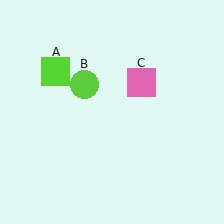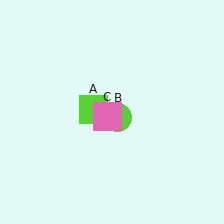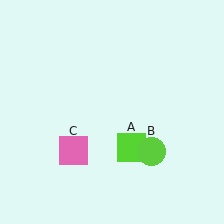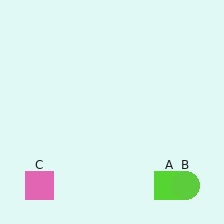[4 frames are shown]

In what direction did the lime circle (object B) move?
The lime circle (object B) moved down and to the right.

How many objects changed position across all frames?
3 objects changed position: lime square (object A), lime circle (object B), pink square (object C).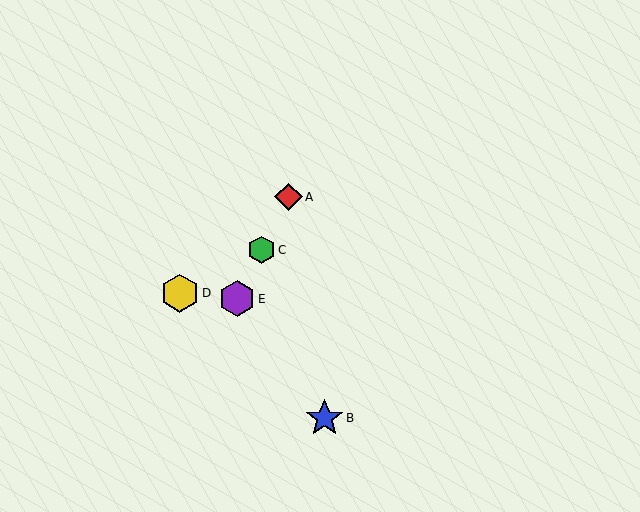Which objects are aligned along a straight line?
Objects A, C, E are aligned along a straight line.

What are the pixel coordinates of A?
Object A is at (288, 197).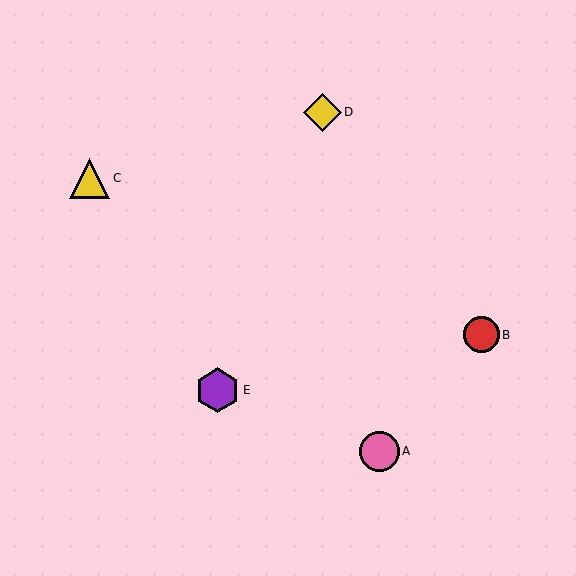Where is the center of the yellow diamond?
The center of the yellow diamond is at (322, 112).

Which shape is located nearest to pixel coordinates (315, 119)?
The yellow diamond (labeled D) at (322, 112) is nearest to that location.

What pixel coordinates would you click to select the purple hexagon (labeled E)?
Click at (218, 390) to select the purple hexagon E.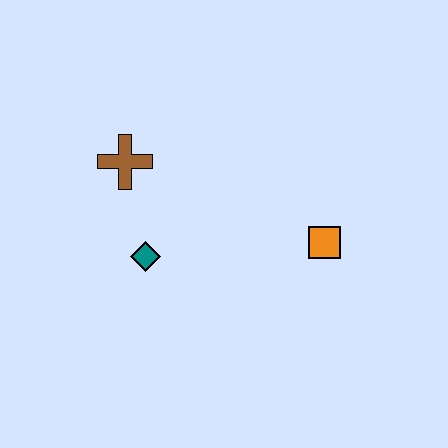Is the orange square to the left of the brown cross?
No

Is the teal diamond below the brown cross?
Yes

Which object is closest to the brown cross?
The teal diamond is closest to the brown cross.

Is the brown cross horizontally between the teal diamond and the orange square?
No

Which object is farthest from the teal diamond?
The orange square is farthest from the teal diamond.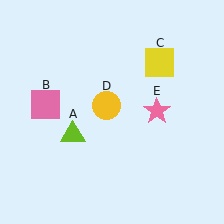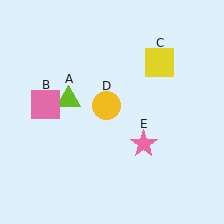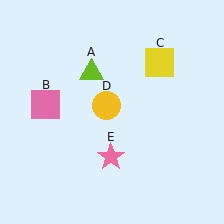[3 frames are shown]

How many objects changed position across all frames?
2 objects changed position: lime triangle (object A), pink star (object E).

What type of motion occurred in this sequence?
The lime triangle (object A), pink star (object E) rotated clockwise around the center of the scene.